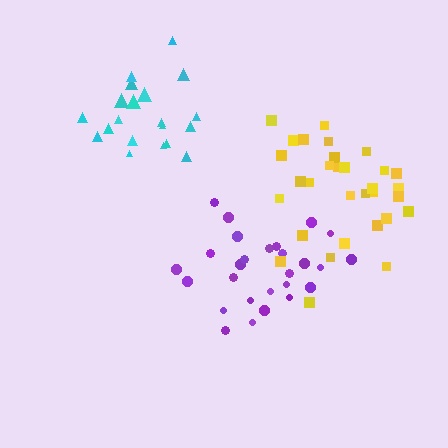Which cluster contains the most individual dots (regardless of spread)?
Yellow (31).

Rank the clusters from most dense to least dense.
cyan, yellow, purple.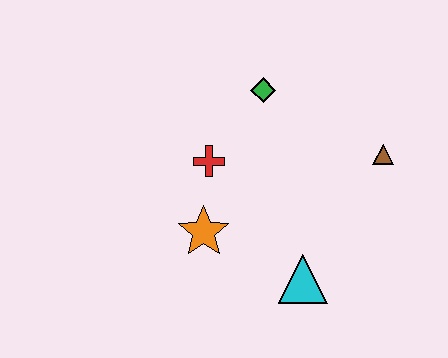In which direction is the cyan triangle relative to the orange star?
The cyan triangle is to the right of the orange star.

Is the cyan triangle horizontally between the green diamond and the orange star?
No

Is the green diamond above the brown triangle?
Yes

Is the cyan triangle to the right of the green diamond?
Yes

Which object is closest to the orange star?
The red cross is closest to the orange star.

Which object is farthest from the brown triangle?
The orange star is farthest from the brown triangle.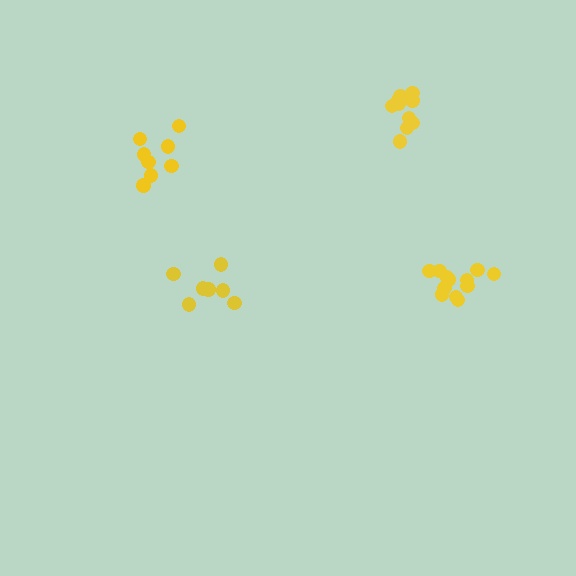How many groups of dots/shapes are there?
There are 4 groups.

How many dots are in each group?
Group 1: 7 dots, Group 2: 11 dots, Group 3: 12 dots, Group 4: 8 dots (38 total).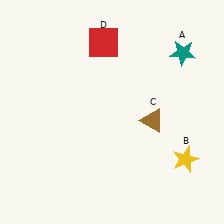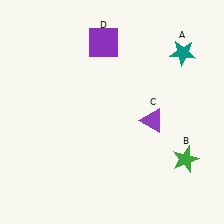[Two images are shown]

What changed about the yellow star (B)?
In Image 1, B is yellow. In Image 2, it changed to green.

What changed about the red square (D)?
In Image 1, D is red. In Image 2, it changed to purple.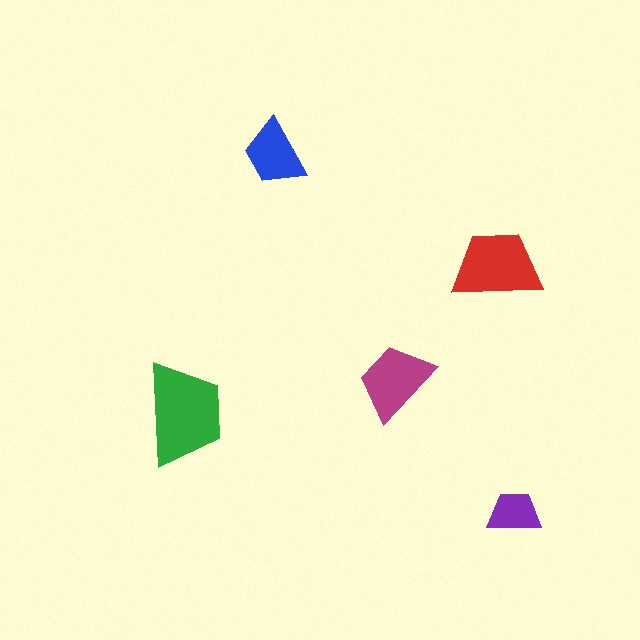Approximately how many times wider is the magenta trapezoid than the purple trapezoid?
About 1.5 times wider.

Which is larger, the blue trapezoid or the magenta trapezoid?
The magenta one.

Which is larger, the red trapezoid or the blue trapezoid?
The red one.